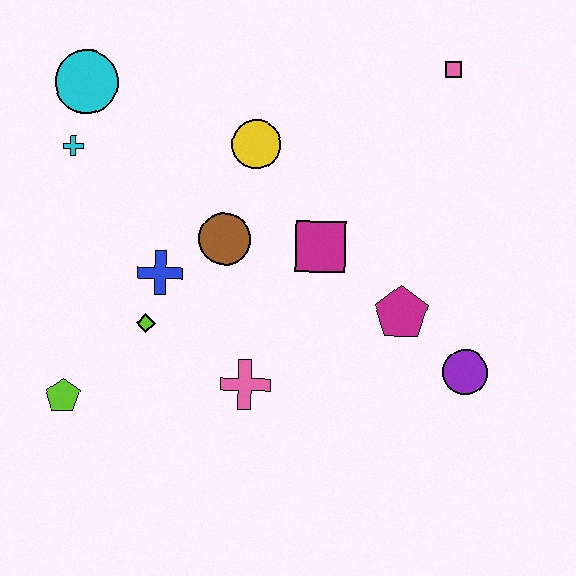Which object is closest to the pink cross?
The lime diamond is closest to the pink cross.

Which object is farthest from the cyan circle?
The purple circle is farthest from the cyan circle.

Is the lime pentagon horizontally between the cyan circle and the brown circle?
No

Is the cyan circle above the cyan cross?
Yes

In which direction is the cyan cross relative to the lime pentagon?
The cyan cross is above the lime pentagon.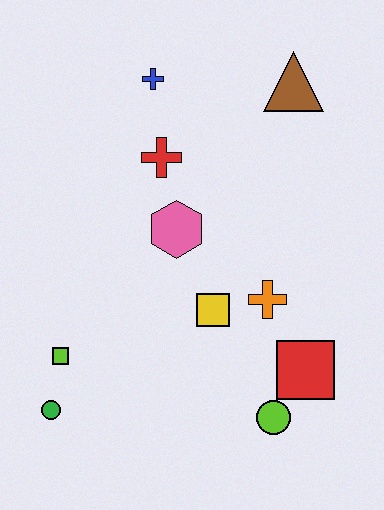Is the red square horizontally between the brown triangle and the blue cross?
No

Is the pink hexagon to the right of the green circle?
Yes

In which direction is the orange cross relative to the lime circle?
The orange cross is above the lime circle.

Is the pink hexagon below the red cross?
Yes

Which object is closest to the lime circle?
The red square is closest to the lime circle.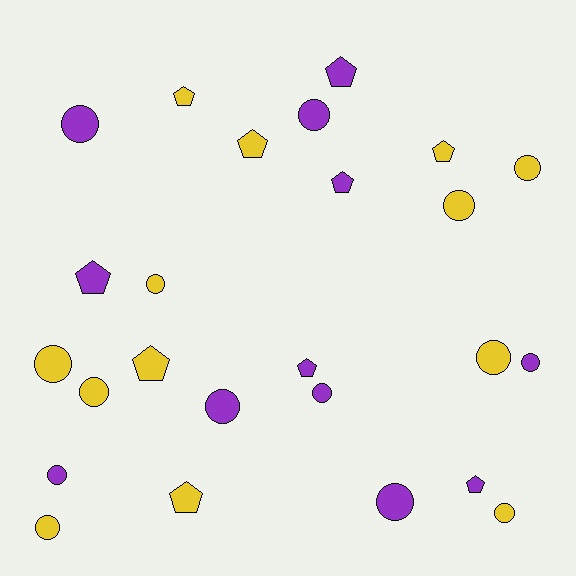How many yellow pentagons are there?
There are 5 yellow pentagons.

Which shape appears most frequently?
Circle, with 15 objects.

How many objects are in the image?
There are 25 objects.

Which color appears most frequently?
Yellow, with 13 objects.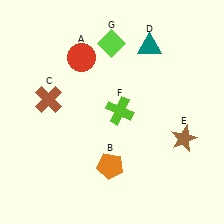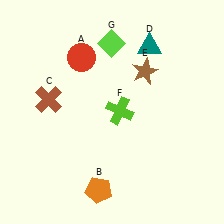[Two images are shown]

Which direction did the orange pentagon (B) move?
The orange pentagon (B) moved down.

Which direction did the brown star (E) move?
The brown star (E) moved up.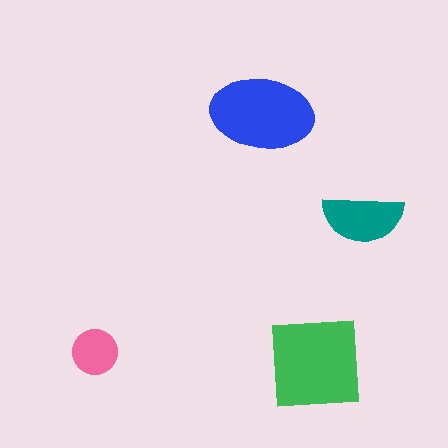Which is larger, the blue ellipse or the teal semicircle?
The blue ellipse.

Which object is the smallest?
The pink circle.